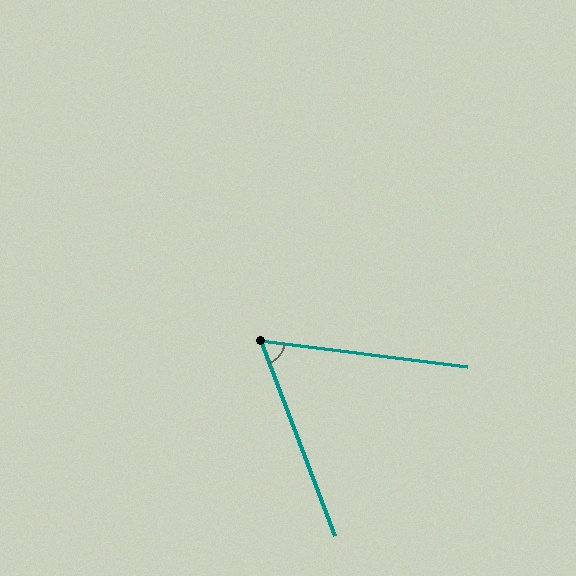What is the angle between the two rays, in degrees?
Approximately 62 degrees.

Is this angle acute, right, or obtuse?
It is acute.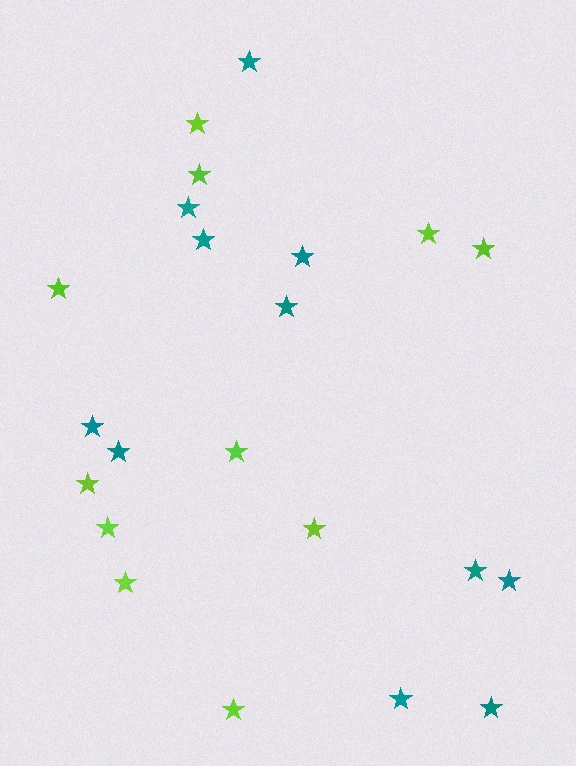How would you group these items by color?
There are 2 groups: one group of teal stars (11) and one group of lime stars (11).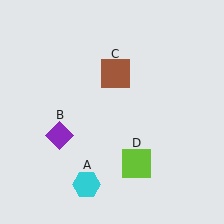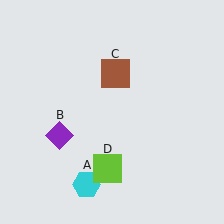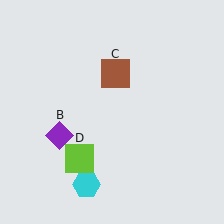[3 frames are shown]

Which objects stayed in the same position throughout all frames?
Cyan hexagon (object A) and purple diamond (object B) and brown square (object C) remained stationary.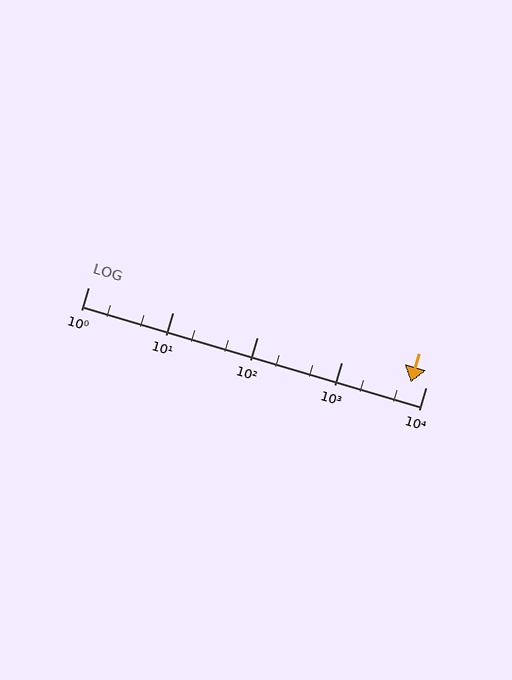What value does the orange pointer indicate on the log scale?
The pointer indicates approximately 6600.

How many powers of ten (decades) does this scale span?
The scale spans 4 decades, from 1 to 10000.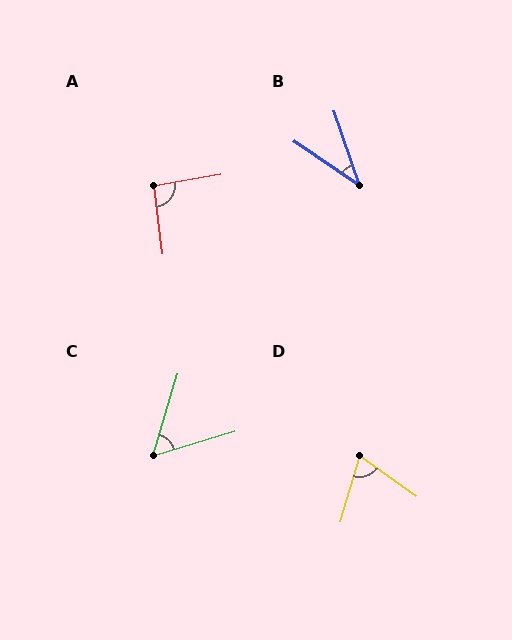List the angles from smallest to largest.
B (37°), C (57°), D (70°), A (92°).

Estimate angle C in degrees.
Approximately 57 degrees.